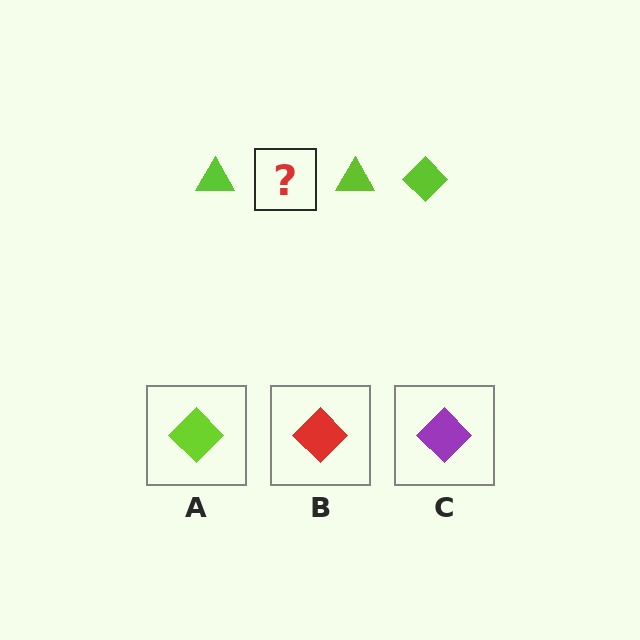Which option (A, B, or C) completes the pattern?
A.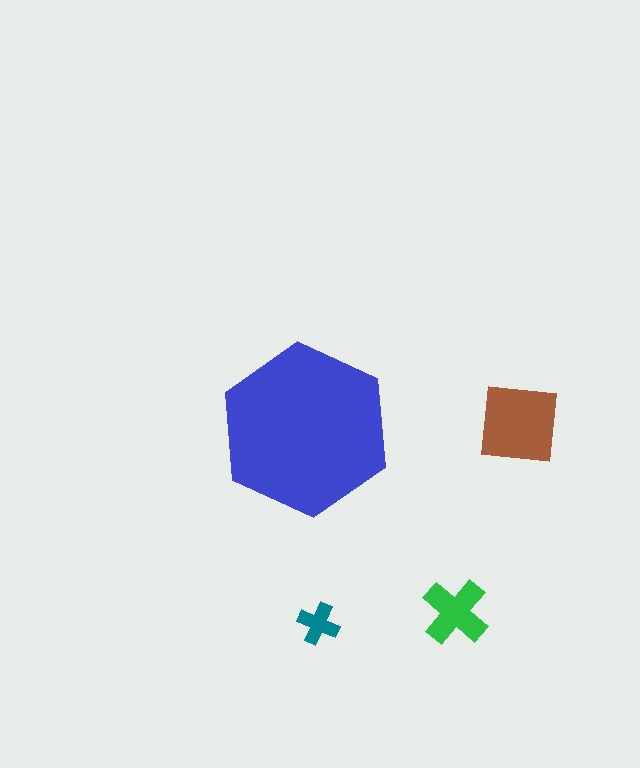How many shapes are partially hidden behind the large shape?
0 shapes are partially hidden.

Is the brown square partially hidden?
No, the brown square is fully visible.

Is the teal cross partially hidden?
No, the teal cross is fully visible.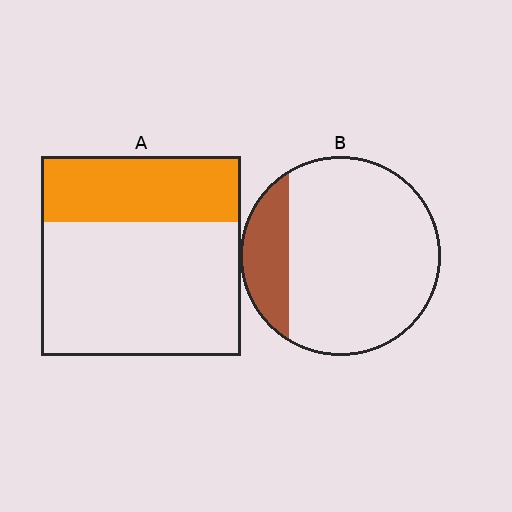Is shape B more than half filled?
No.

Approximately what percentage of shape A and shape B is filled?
A is approximately 35% and B is approximately 20%.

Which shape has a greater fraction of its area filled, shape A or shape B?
Shape A.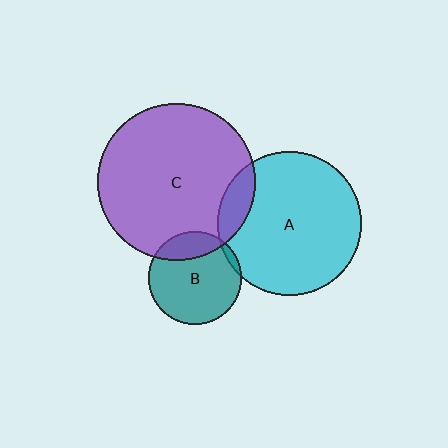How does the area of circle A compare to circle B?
Approximately 2.4 times.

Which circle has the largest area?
Circle C (purple).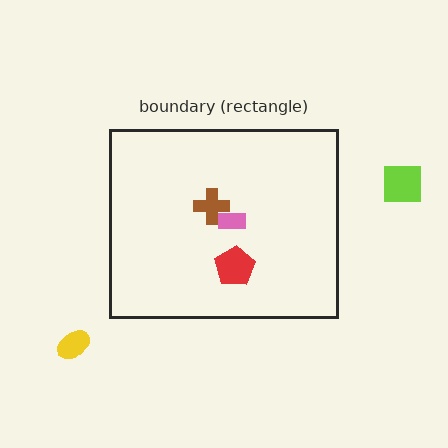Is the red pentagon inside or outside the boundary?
Inside.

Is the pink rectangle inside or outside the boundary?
Inside.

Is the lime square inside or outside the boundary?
Outside.